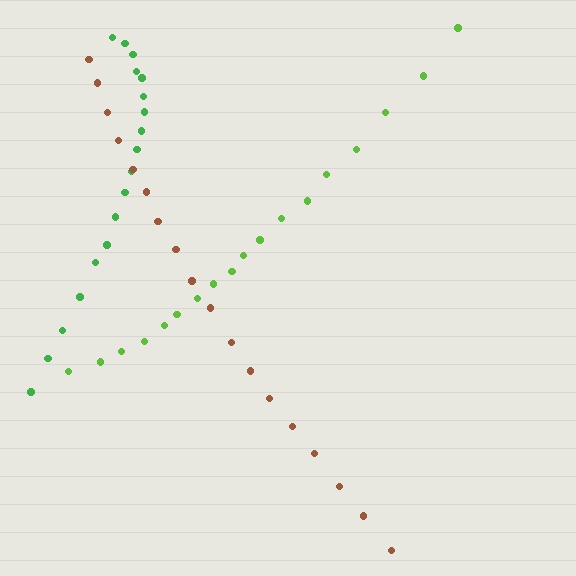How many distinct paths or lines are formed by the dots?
There are 3 distinct paths.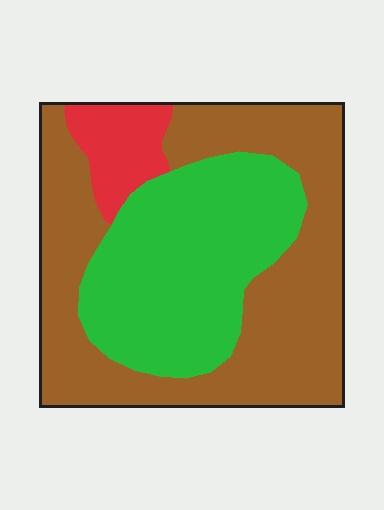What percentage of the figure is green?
Green takes up about three eighths (3/8) of the figure.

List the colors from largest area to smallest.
From largest to smallest: brown, green, red.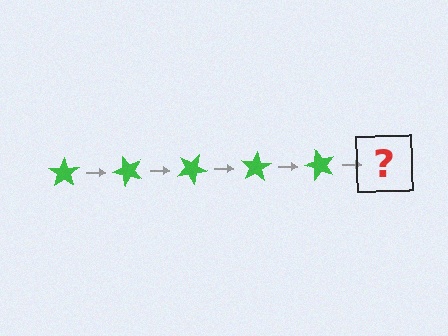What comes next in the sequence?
The next element should be a green star rotated 250 degrees.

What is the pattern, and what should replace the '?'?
The pattern is that the star rotates 50 degrees each step. The '?' should be a green star rotated 250 degrees.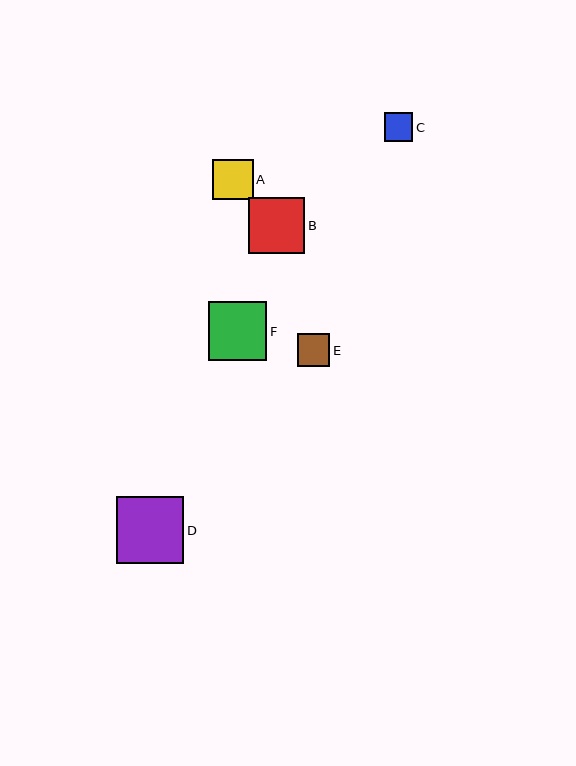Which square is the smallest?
Square C is the smallest with a size of approximately 28 pixels.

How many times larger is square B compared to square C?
Square B is approximately 2.0 times the size of square C.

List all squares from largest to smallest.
From largest to smallest: D, F, B, A, E, C.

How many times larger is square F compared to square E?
Square F is approximately 1.8 times the size of square E.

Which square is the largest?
Square D is the largest with a size of approximately 67 pixels.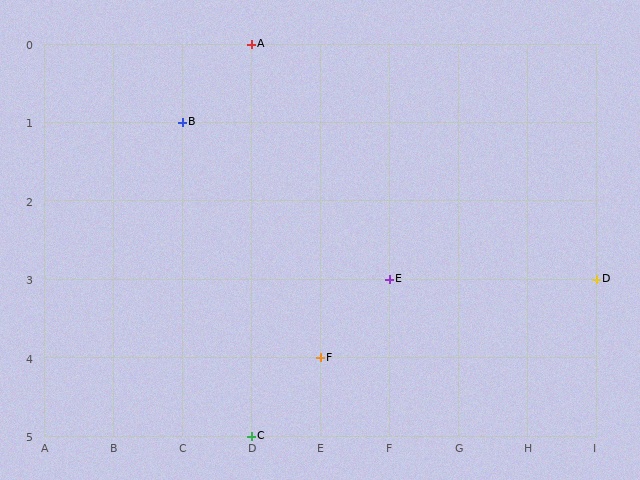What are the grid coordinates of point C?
Point C is at grid coordinates (D, 5).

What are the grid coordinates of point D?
Point D is at grid coordinates (I, 3).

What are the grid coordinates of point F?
Point F is at grid coordinates (E, 4).